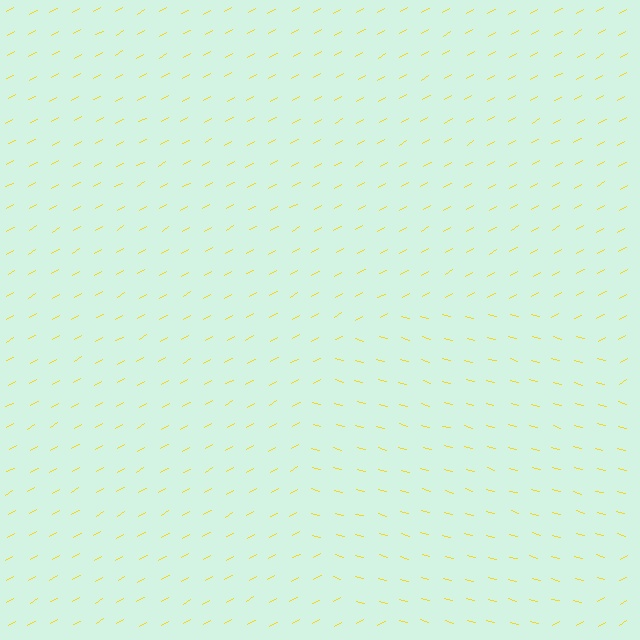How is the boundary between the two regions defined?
The boundary is defined purely by a change in line orientation (approximately 45 degrees difference). All lines are the same color and thickness.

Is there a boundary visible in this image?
Yes, there is a texture boundary formed by a change in line orientation.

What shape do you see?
I see a circle.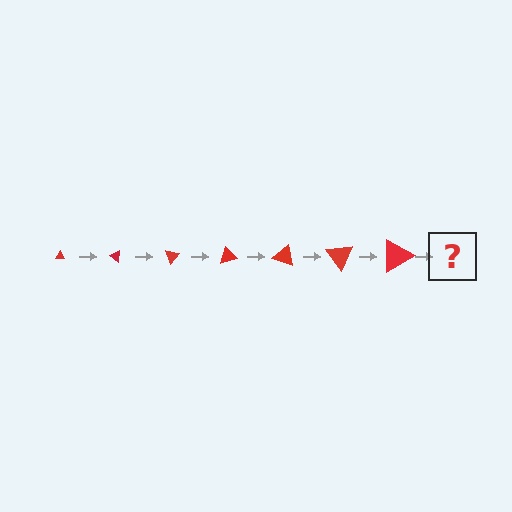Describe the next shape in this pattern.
It should be a triangle, larger than the previous one and rotated 245 degrees from the start.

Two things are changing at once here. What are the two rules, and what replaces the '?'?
The two rules are that the triangle grows larger each step and it rotates 35 degrees each step. The '?' should be a triangle, larger than the previous one and rotated 245 degrees from the start.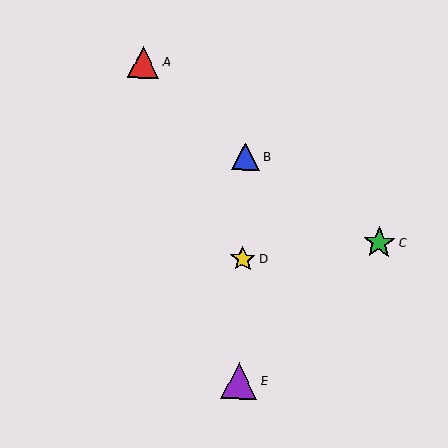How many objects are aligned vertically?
3 objects (B, D, E) are aligned vertically.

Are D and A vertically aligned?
No, D is at x≈243 and A is at x≈144.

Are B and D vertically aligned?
Yes, both are at x≈246.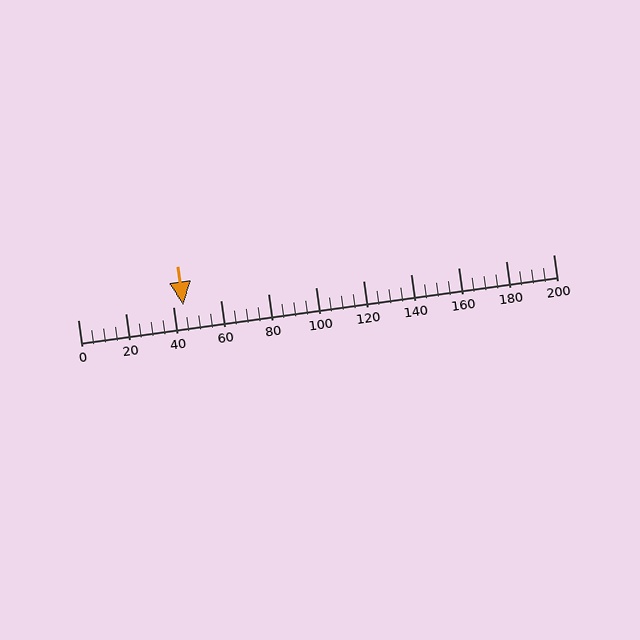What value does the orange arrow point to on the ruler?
The orange arrow points to approximately 44.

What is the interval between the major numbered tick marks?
The major tick marks are spaced 20 units apart.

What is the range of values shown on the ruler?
The ruler shows values from 0 to 200.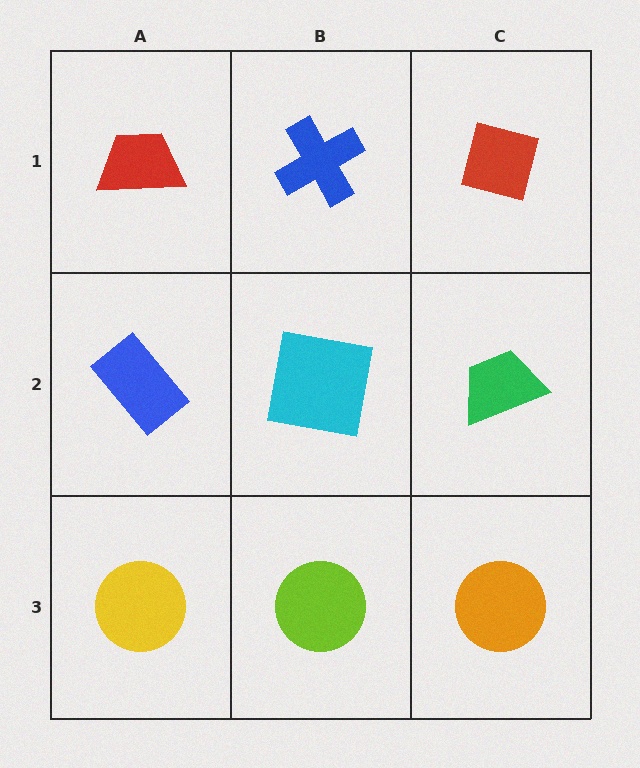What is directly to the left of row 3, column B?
A yellow circle.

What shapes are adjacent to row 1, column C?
A green trapezoid (row 2, column C), a blue cross (row 1, column B).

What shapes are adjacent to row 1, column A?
A blue rectangle (row 2, column A), a blue cross (row 1, column B).